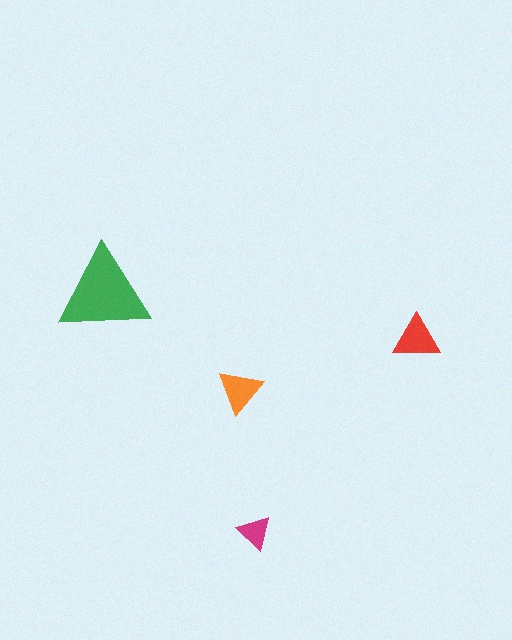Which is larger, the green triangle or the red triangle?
The green one.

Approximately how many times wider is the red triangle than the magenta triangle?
About 1.5 times wider.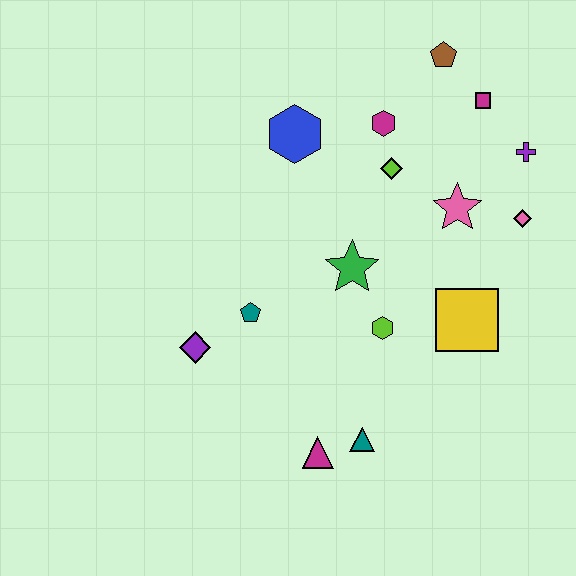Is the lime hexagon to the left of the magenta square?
Yes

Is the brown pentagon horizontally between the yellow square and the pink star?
No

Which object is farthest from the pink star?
The purple diamond is farthest from the pink star.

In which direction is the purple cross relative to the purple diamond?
The purple cross is to the right of the purple diamond.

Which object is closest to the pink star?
The pink diamond is closest to the pink star.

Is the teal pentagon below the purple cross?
Yes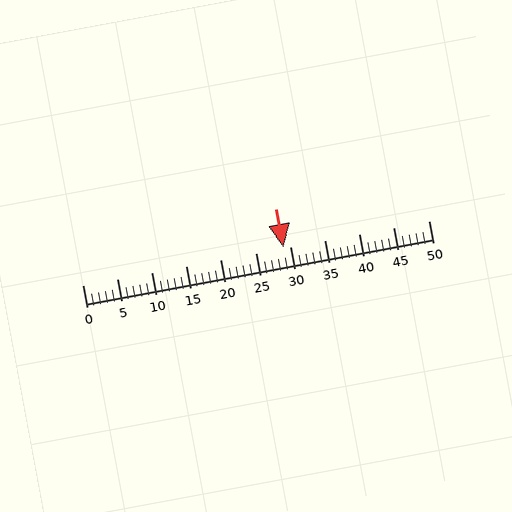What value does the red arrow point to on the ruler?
The red arrow points to approximately 29.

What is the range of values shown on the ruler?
The ruler shows values from 0 to 50.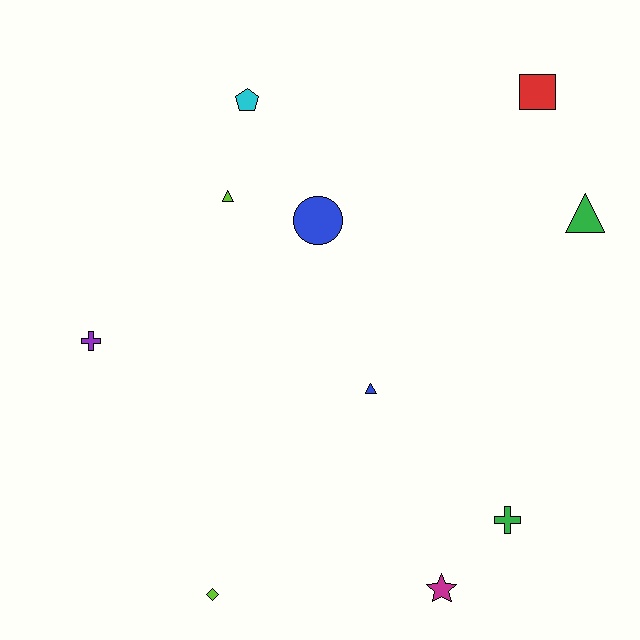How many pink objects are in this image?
There are no pink objects.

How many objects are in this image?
There are 10 objects.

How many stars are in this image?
There is 1 star.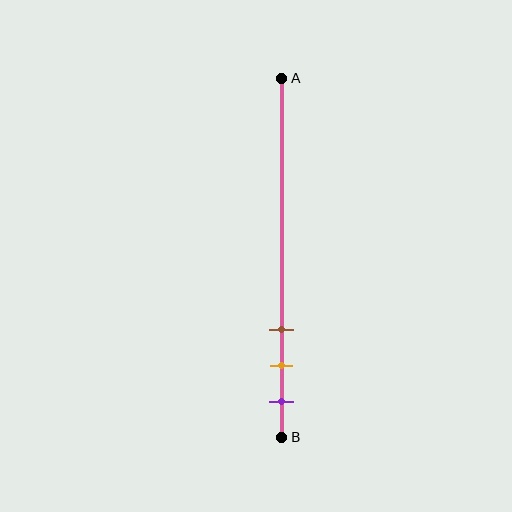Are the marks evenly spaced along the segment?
Yes, the marks are approximately evenly spaced.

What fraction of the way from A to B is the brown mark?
The brown mark is approximately 70% (0.7) of the way from A to B.